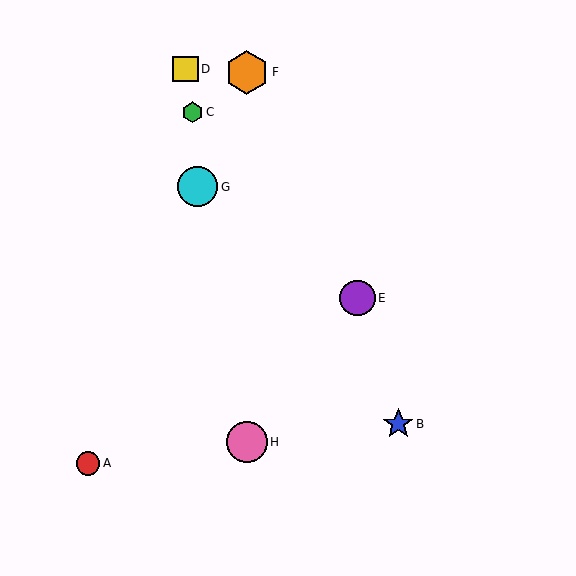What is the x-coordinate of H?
Object H is at x≈247.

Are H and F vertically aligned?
Yes, both are at x≈247.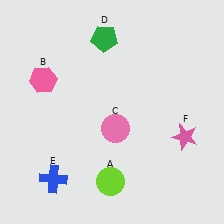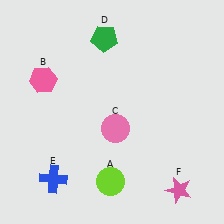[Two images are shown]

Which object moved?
The pink star (F) moved down.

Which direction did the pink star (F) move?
The pink star (F) moved down.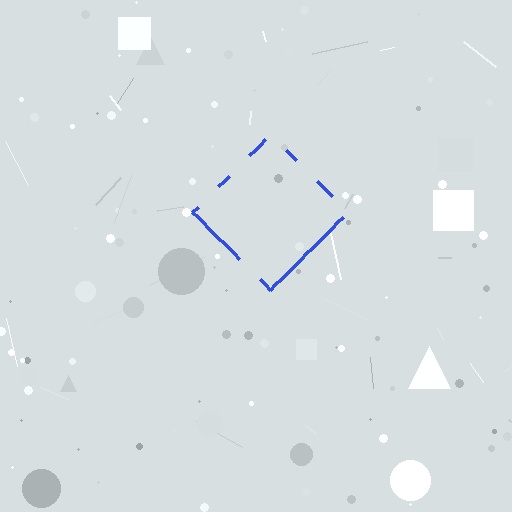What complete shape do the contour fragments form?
The contour fragments form a diamond.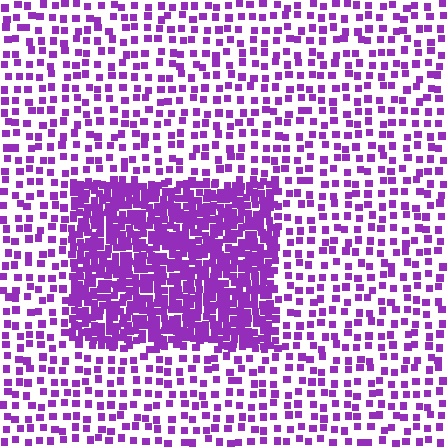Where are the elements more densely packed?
The elements are more densely packed inside the rectangle boundary.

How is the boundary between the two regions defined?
The boundary is defined by a change in element density (approximately 2.8x ratio). All elements are the same color, size, and shape.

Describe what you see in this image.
The image contains small purple elements arranged at two different densities. A rectangle-shaped region is visible where the elements are more densely packed than the surrounding area.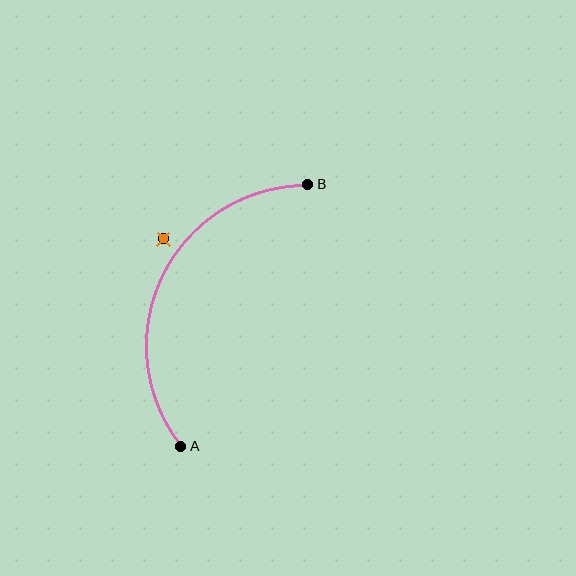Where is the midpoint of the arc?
The arc midpoint is the point on the curve farthest from the straight line joining A and B. It sits to the left of that line.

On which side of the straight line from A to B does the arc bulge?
The arc bulges to the left of the straight line connecting A and B.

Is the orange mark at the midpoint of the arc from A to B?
No — the orange mark does not lie on the arc at all. It sits slightly outside the curve.